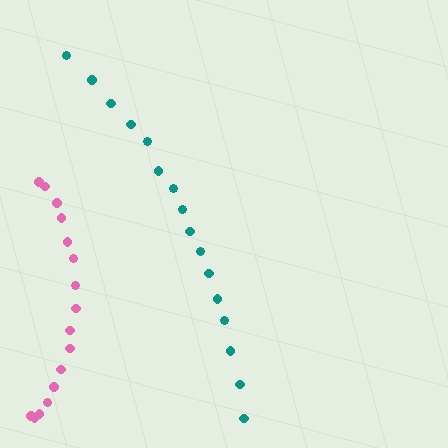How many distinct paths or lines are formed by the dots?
There are 2 distinct paths.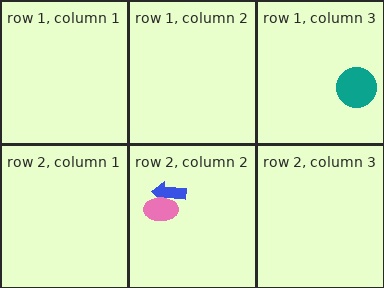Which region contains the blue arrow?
The row 2, column 2 region.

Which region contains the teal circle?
The row 1, column 3 region.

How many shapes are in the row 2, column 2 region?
2.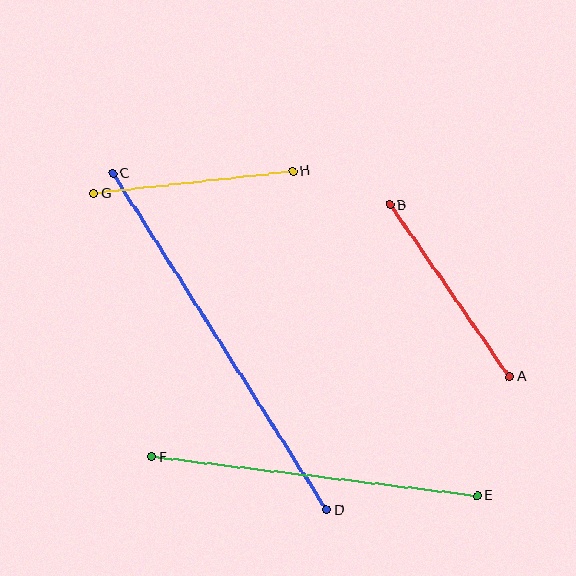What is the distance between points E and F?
The distance is approximately 328 pixels.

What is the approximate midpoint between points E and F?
The midpoint is at approximately (315, 476) pixels.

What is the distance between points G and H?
The distance is approximately 200 pixels.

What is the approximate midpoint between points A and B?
The midpoint is at approximately (450, 291) pixels.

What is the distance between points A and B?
The distance is approximately 209 pixels.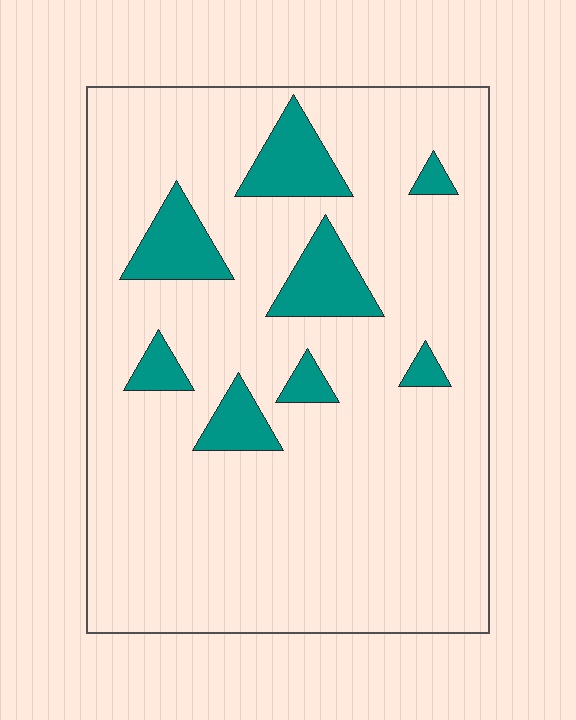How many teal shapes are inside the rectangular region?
8.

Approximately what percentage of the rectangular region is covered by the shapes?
Approximately 15%.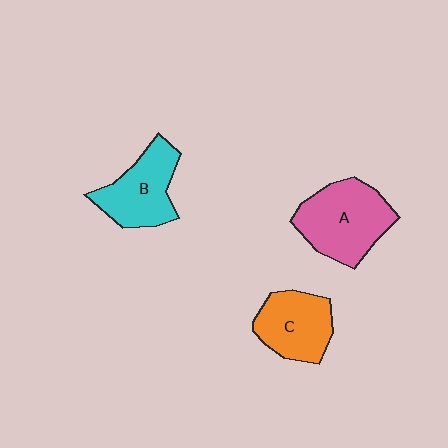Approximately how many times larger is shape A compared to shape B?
Approximately 1.2 times.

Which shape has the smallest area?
Shape C (orange).